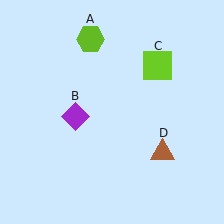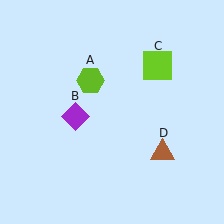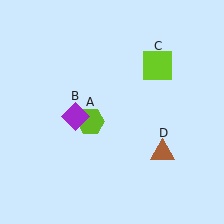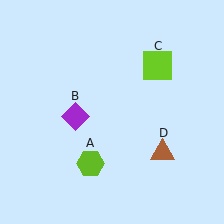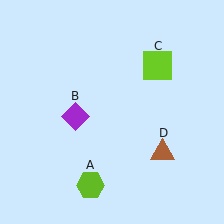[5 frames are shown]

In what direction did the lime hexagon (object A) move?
The lime hexagon (object A) moved down.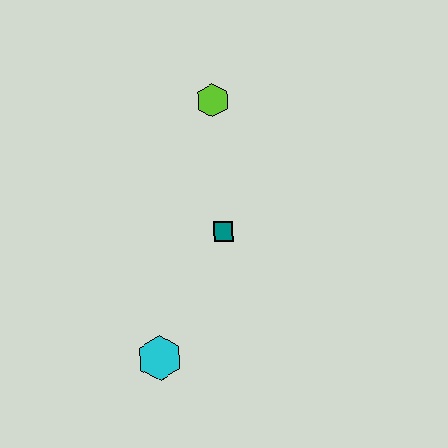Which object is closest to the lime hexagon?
The teal square is closest to the lime hexagon.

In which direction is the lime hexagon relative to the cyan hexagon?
The lime hexagon is above the cyan hexagon.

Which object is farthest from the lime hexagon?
The cyan hexagon is farthest from the lime hexagon.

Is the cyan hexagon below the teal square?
Yes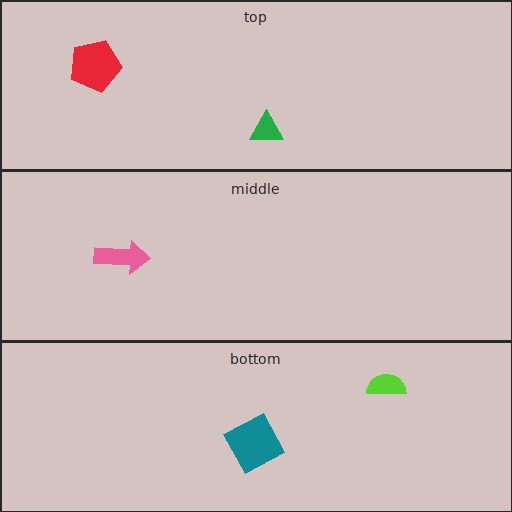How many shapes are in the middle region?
1.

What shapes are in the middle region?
The pink arrow.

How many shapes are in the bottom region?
2.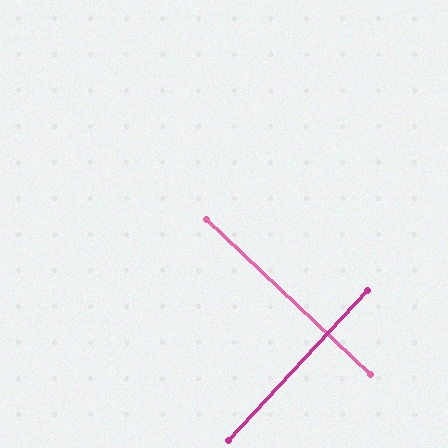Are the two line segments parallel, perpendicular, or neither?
Perpendicular — they meet at approximately 89°.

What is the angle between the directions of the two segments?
Approximately 89 degrees.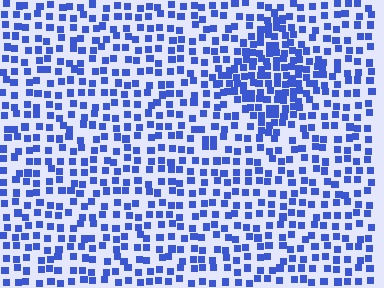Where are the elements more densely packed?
The elements are more densely packed inside the diamond boundary.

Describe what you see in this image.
The image contains small blue elements arranged at two different densities. A diamond-shaped region is visible where the elements are more densely packed than the surrounding area.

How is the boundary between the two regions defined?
The boundary is defined by a change in element density (approximately 1.9x ratio). All elements are the same color, size, and shape.